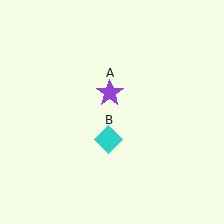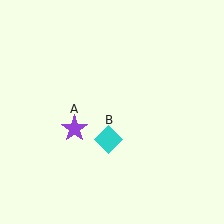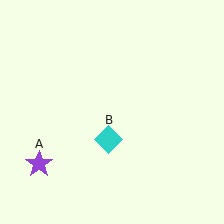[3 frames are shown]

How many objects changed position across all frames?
1 object changed position: purple star (object A).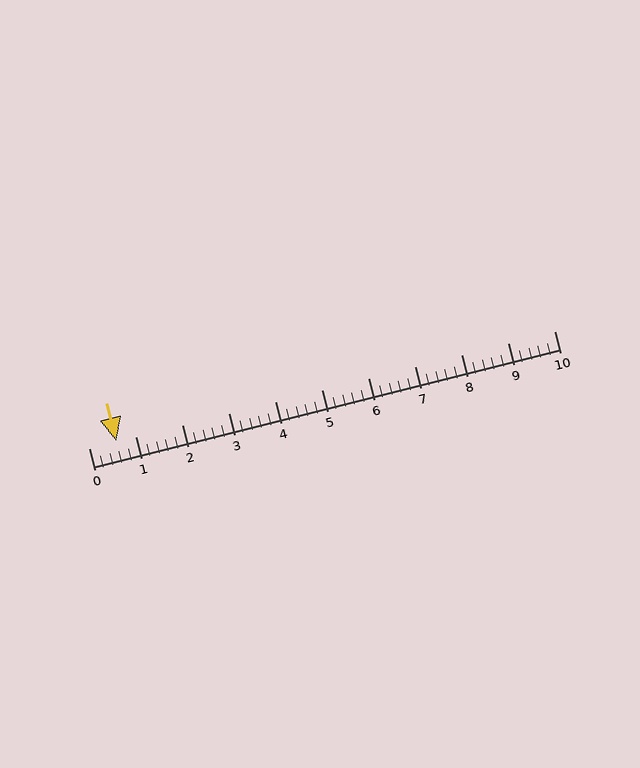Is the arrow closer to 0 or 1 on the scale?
The arrow is closer to 1.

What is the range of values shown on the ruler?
The ruler shows values from 0 to 10.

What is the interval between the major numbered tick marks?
The major tick marks are spaced 1 units apart.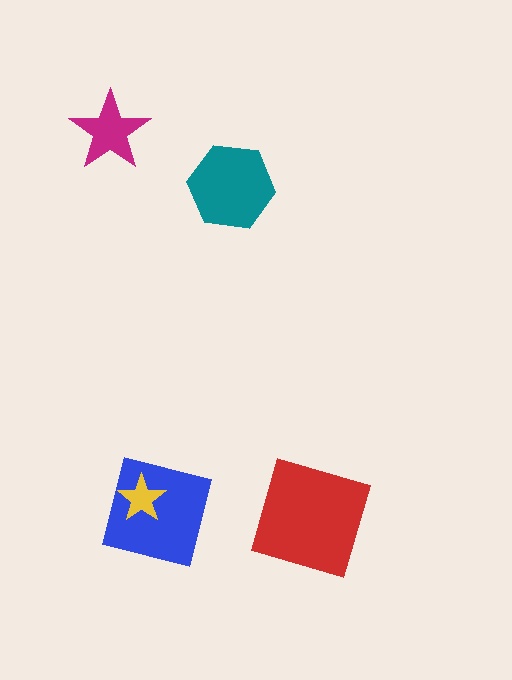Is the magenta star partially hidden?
No, no other shape covers it.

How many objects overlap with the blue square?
1 object overlaps with the blue square.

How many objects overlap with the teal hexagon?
0 objects overlap with the teal hexagon.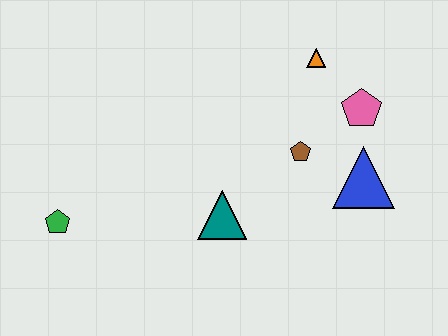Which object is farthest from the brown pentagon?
The green pentagon is farthest from the brown pentagon.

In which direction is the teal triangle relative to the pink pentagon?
The teal triangle is to the left of the pink pentagon.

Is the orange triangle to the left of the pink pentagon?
Yes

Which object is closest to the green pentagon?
The teal triangle is closest to the green pentagon.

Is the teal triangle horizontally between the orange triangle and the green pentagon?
Yes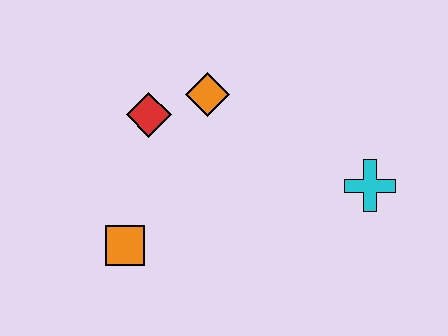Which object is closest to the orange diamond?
The red diamond is closest to the orange diamond.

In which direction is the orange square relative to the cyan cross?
The orange square is to the left of the cyan cross.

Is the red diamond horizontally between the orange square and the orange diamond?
Yes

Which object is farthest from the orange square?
The cyan cross is farthest from the orange square.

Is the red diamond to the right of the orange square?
Yes